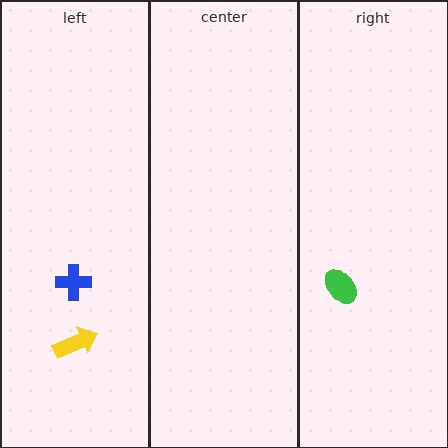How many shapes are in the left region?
2.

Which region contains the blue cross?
The left region.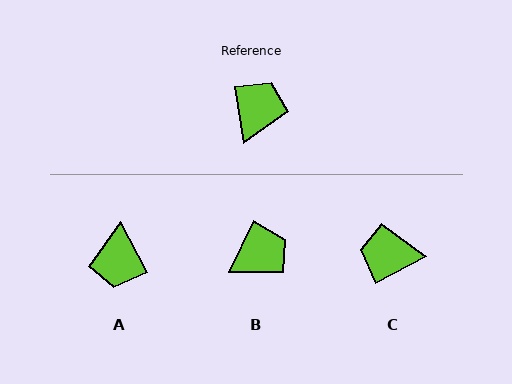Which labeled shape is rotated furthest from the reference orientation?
A, about 161 degrees away.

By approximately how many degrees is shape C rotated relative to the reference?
Approximately 108 degrees counter-clockwise.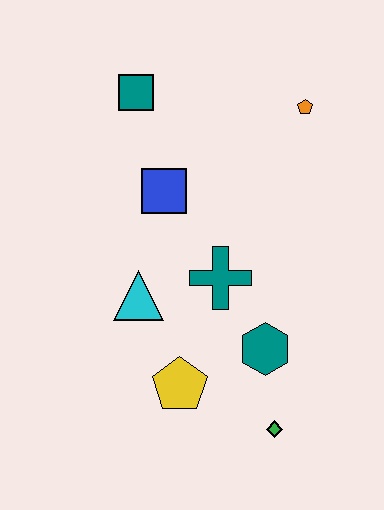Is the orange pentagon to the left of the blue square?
No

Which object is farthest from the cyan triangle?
The orange pentagon is farthest from the cyan triangle.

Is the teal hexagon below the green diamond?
No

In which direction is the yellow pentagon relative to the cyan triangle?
The yellow pentagon is below the cyan triangle.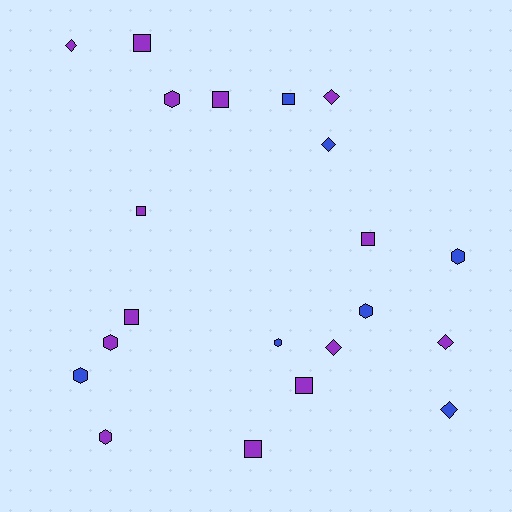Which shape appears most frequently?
Square, with 8 objects.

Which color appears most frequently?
Purple, with 14 objects.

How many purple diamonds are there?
There are 4 purple diamonds.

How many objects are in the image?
There are 21 objects.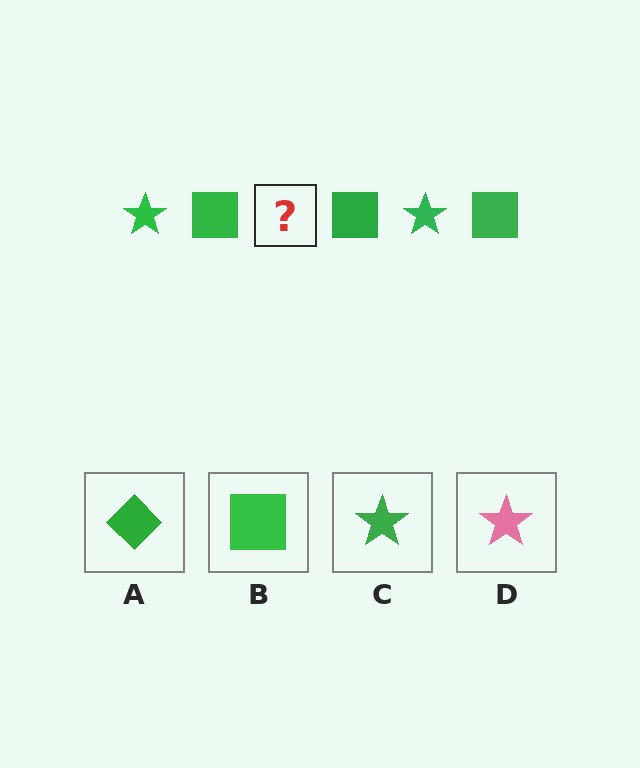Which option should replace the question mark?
Option C.